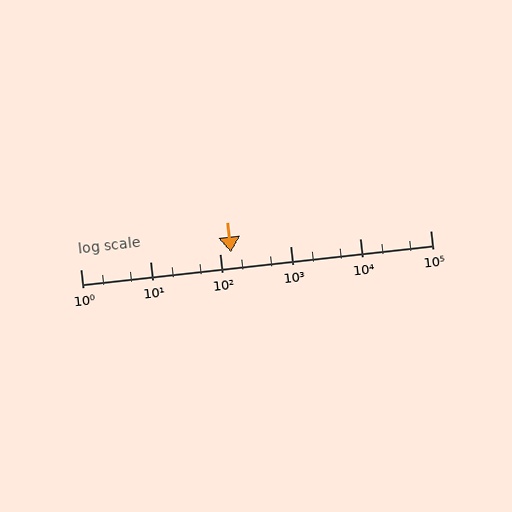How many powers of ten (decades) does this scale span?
The scale spans 5 decades, from 1 to 100000.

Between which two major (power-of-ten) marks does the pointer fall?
The pointer is between 100 and 1000.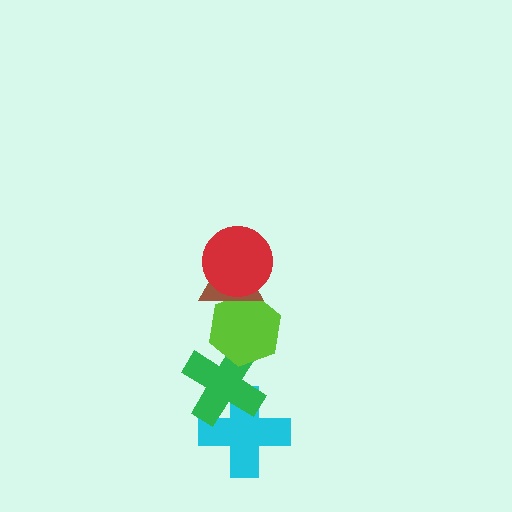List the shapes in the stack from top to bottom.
From top to bottom: the red circle, the brown triangle, the lime hexagon, the green cross, the cyan cross.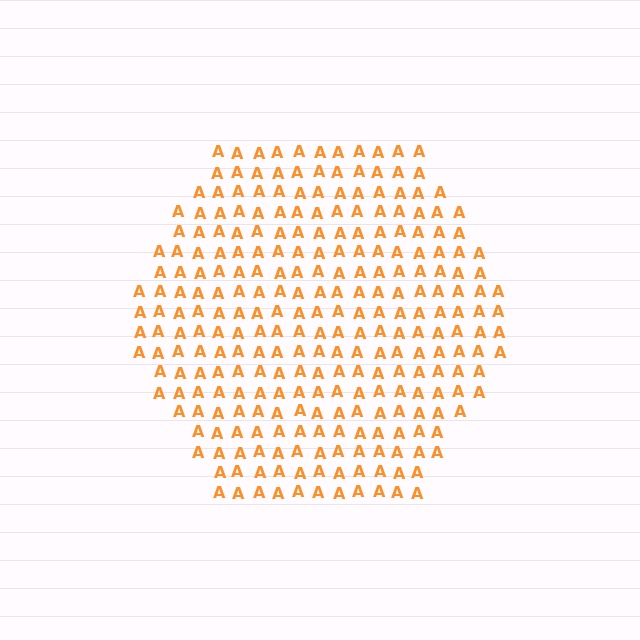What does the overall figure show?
The overall figure shows a hexagon.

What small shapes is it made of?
It is made of small letter A's.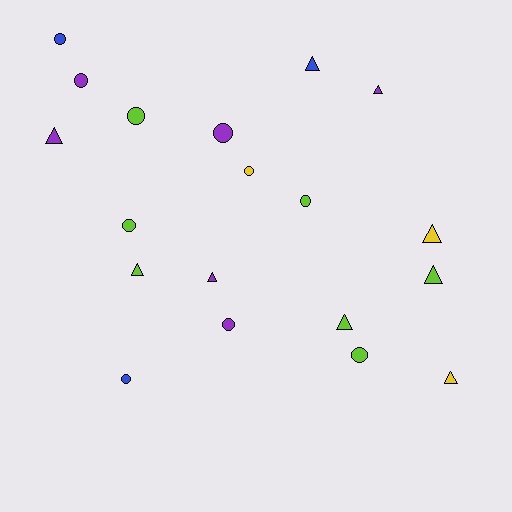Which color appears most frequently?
Lime, with 7 objects.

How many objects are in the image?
There are 19 objects.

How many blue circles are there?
There are 2 blue circles.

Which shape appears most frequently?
Circle, with 10 objects.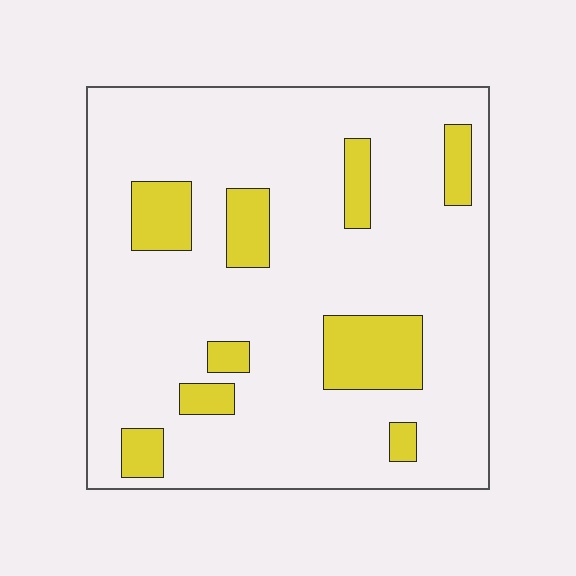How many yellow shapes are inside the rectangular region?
9.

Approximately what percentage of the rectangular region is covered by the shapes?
Approximately 15%.